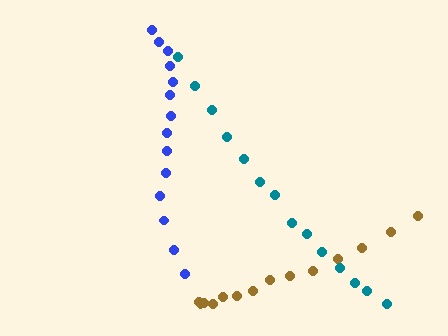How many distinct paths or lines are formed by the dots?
There are 3 distinct paths.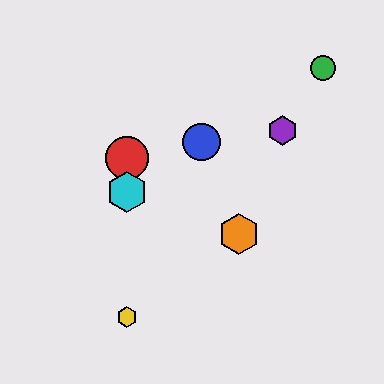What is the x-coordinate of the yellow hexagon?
The yellow hexagon is at x≈127.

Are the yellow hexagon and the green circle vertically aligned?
No, the yellow hexagon is at x≈127 and the green circle is at x≈323.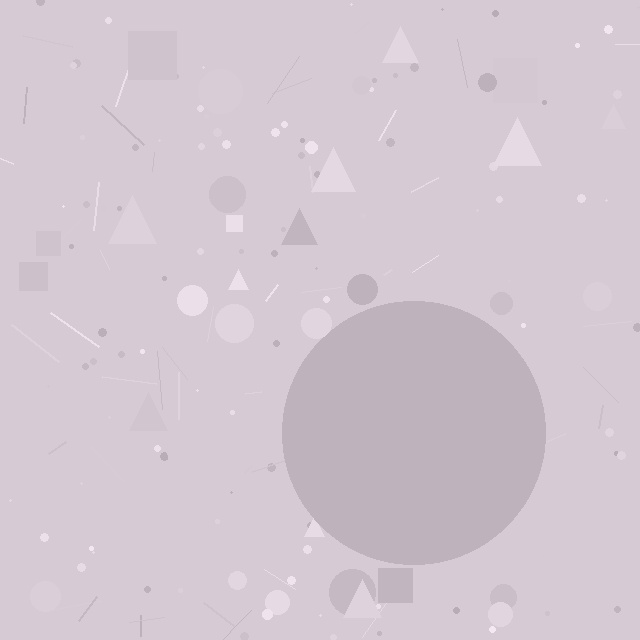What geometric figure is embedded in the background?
A circle is embedded in the background.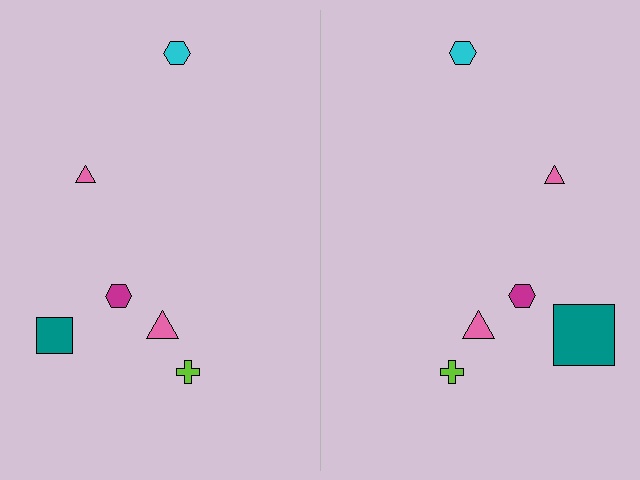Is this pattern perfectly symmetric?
No, the pattern is not perfectly symmetric. The teal square on the right side has a different size than its mirror counterpart.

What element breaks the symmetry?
The teal square on the right side has a different size than its mirror counterpart.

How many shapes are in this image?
There are 12 shapes in this image.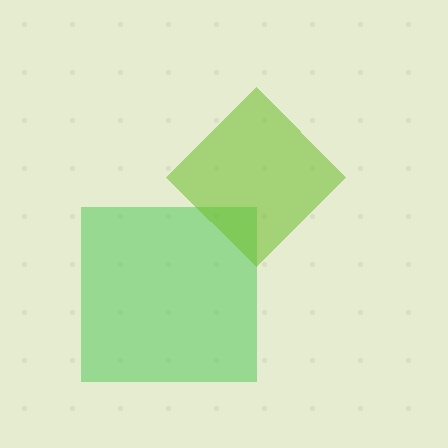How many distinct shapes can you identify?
There are 2 distinct shapes: a green square, a lime diamond.